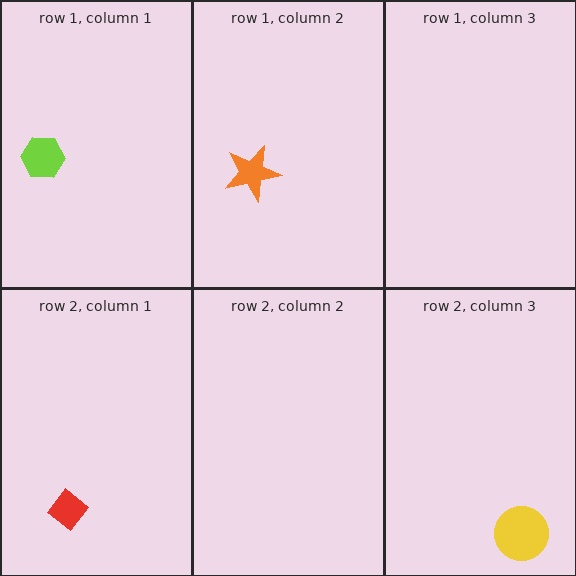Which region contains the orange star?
The row 1, column 2 region.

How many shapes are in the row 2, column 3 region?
1.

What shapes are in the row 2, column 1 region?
The red diamond.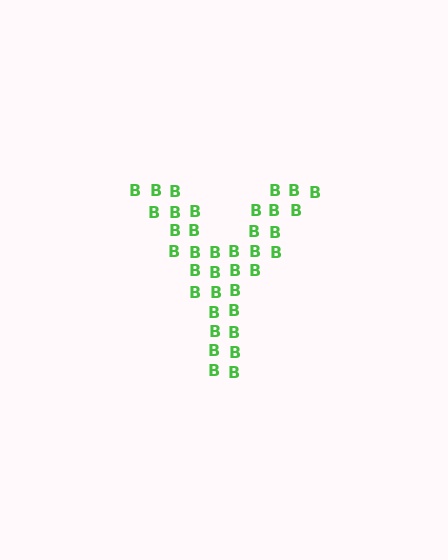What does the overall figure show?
The overall figure shows the letter Y.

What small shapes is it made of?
It is made of small letter B's.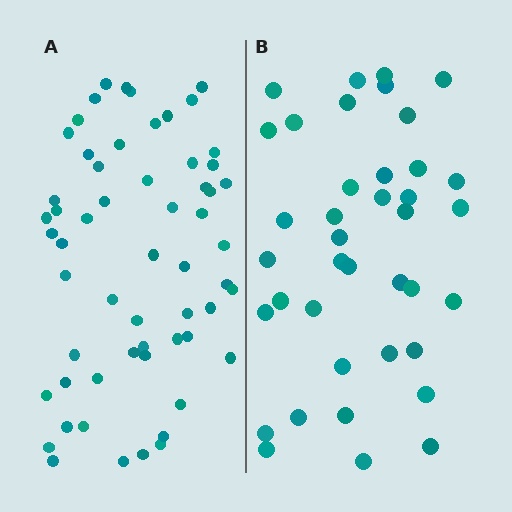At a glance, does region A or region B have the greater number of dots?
Region A (the left region) has more dots.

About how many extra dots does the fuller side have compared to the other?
Region A has approximately 20 more dots than region B.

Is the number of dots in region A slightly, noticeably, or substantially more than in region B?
Region A has substantially more. The ratio is roughly 1.5 to 1.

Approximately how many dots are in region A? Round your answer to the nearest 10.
About 60 dots. (The exact count is 58, which rounds to 60.)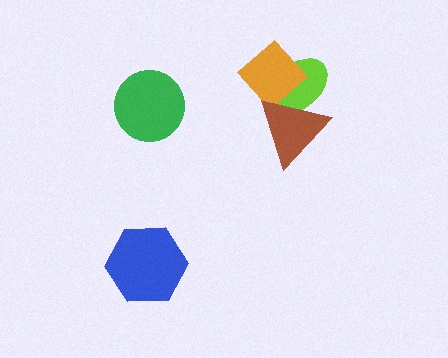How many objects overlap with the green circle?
0 objects overlap with the green circle.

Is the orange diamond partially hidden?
Yes, it is partially covered by another shape.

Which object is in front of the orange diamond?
The brown triangle is in front of the orange diamond.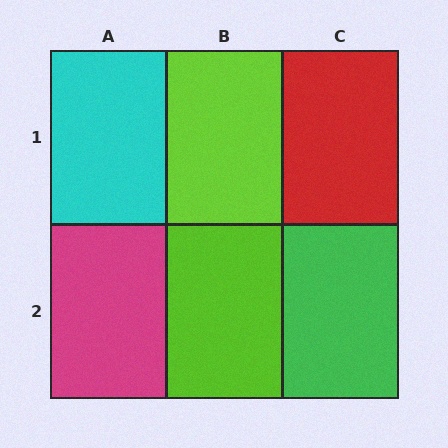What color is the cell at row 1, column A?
Cyan.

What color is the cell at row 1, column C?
Red.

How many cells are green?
1 cell is green.